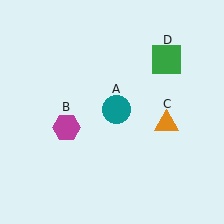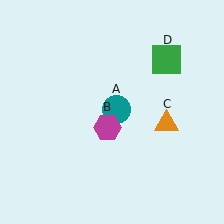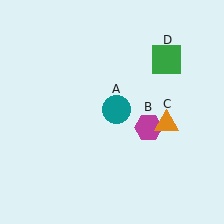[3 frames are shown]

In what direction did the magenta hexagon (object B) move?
The magenta hexagon (object B) moved right.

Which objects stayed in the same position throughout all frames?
Teal circle (object A) and orange triangle (object C) and green square (object D) remained stationary.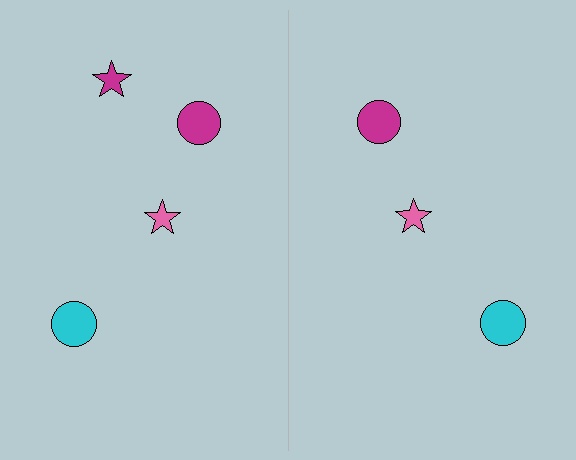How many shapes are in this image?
There are 7 shapes in this image.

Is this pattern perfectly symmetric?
No, the pattern is not perfectly symmetric. A magenta star is missing from the right side.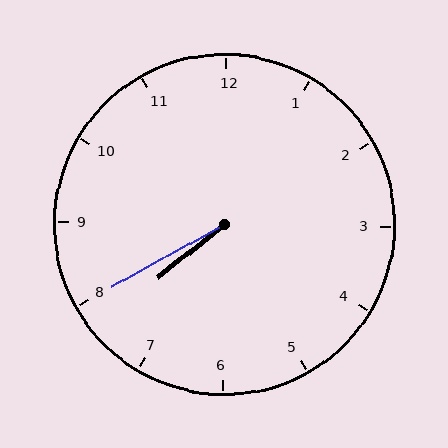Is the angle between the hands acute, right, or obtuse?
It is acute.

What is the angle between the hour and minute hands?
Approximately 10 degrees.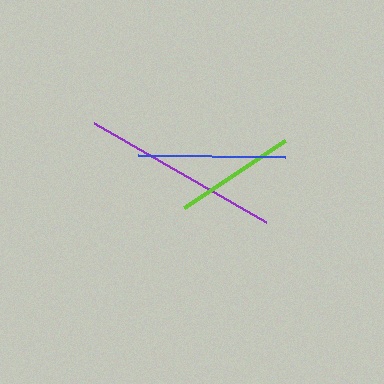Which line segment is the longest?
The purple line is the longest at approximately 198 pixels.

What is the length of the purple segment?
The purple segment is approximately 198 pixels long.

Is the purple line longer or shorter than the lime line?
The purple line is longer than the lime line.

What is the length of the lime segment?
The lime segment is approximately 121 pixels long.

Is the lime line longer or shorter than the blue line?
The blue line is longer than the lime line.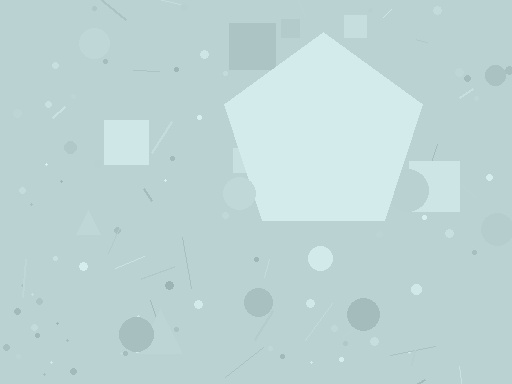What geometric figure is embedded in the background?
A pentagon is embedded in the background.